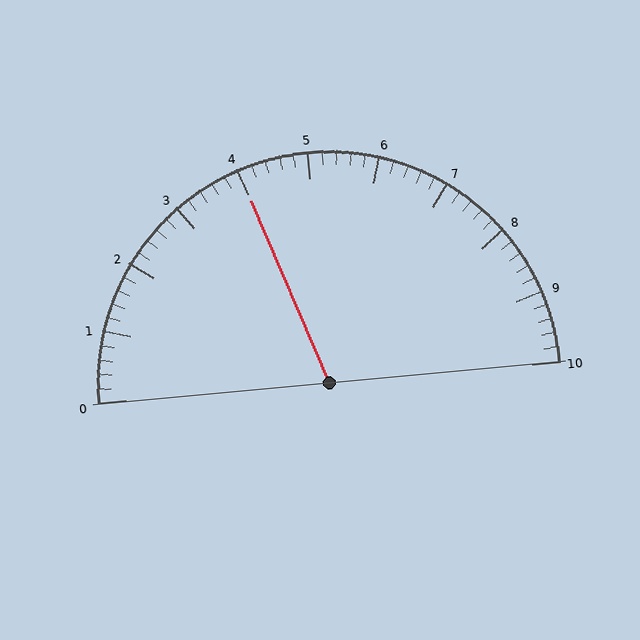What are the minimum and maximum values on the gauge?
The gauge ranges from 0 to 10.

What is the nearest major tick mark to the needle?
The nearest major tick mark is 4.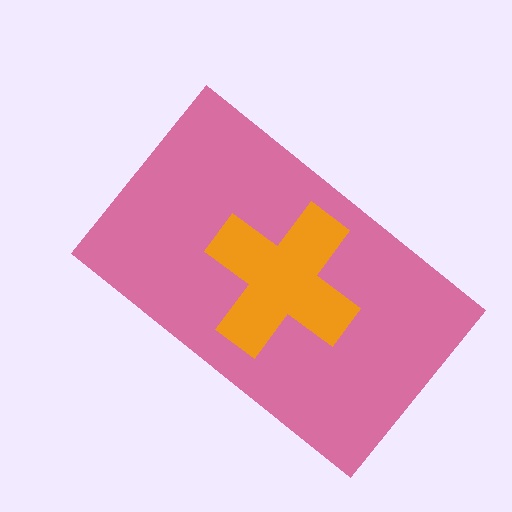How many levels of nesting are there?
2.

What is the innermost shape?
The orange cross.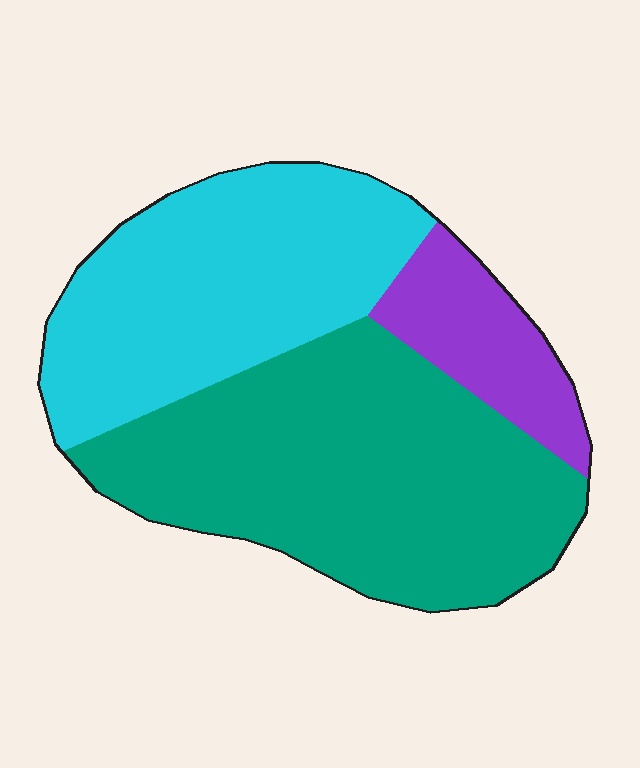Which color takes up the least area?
Purple, at roughly 15%.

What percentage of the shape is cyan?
Cyan takes up between a third and a half of the shape.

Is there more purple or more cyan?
Cyan.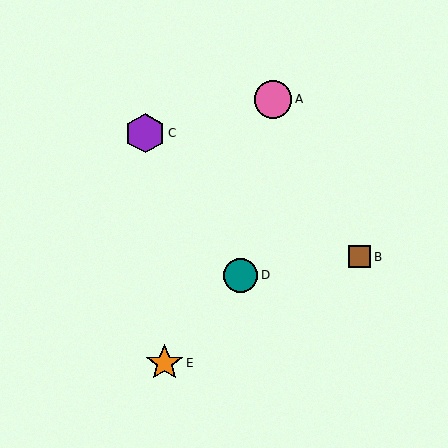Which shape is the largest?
The purple hexagon (labeled C) is the largest.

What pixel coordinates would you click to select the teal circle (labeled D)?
Click at (241, 275) to select the teal circle D.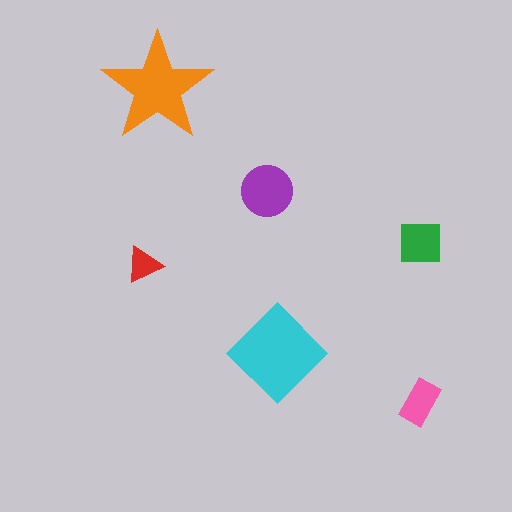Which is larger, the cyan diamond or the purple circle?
The cyan diamond.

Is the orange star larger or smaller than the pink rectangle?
Larger.